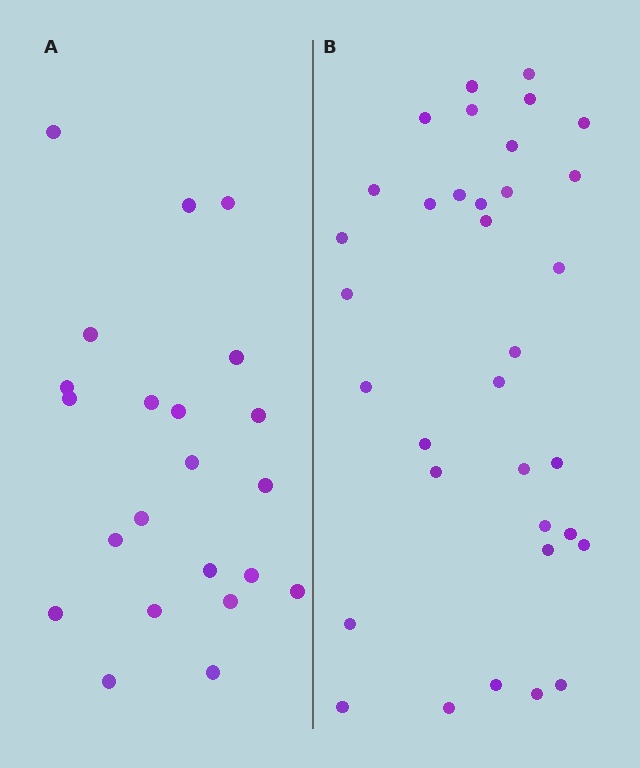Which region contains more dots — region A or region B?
Region B (the right region) has more dots.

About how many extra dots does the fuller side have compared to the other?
Region B has roughly 12 or so more dots than region A.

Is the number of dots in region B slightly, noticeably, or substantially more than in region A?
Region B has substantially more. The ratio is roughly 1.5 to 1.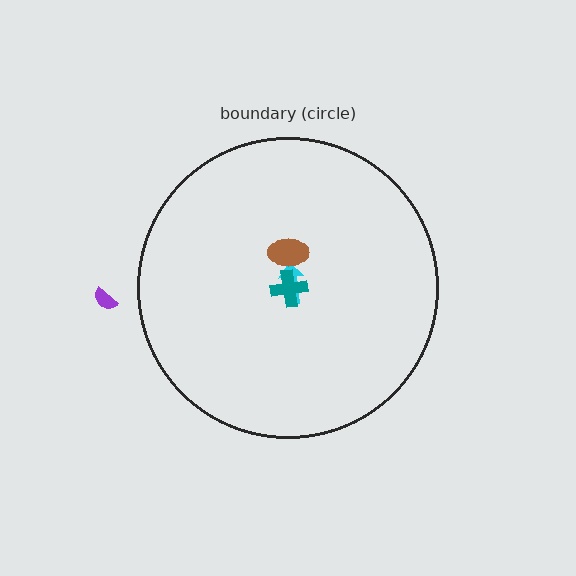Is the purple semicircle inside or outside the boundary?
Outside.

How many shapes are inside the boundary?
3 inside, 1 outside.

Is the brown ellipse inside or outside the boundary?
Inside.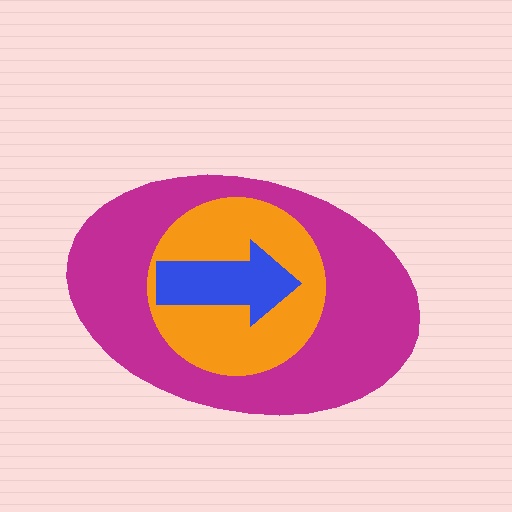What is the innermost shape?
The blue arrow.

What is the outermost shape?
The magenta ellipse.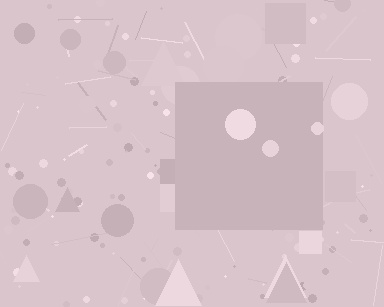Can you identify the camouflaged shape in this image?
The camouflaged shape is a square.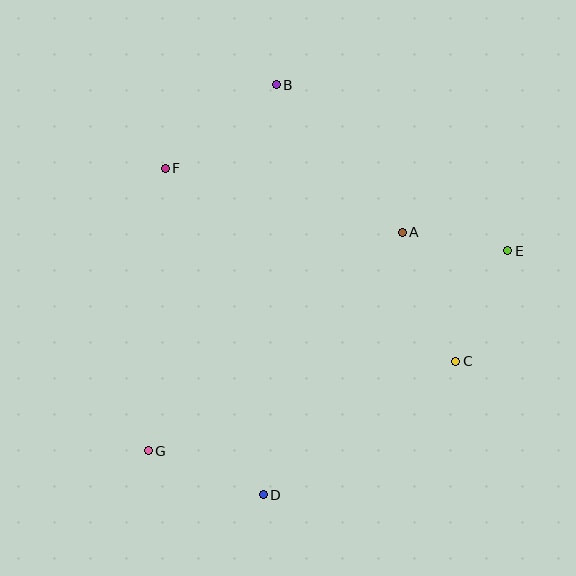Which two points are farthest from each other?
Points E and G are farthest from each other.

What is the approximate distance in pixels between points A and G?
The distance between A and G is approximately 335 pixels.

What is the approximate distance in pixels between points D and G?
The distance between D and G is approximately 123 pixels.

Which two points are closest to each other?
Points A and E are closest to each other.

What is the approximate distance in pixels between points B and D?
The distance between B and D is approximately 410 pixels.